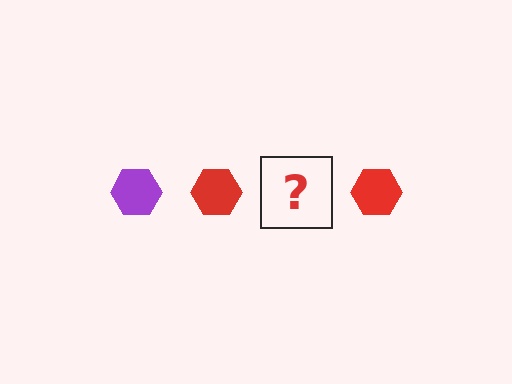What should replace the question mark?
The question mark should be replaced with a purple hexagon.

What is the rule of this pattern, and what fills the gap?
The rule is that the pattern cycles through purple, red hexagons. The gap should be filled with a purple hexagon.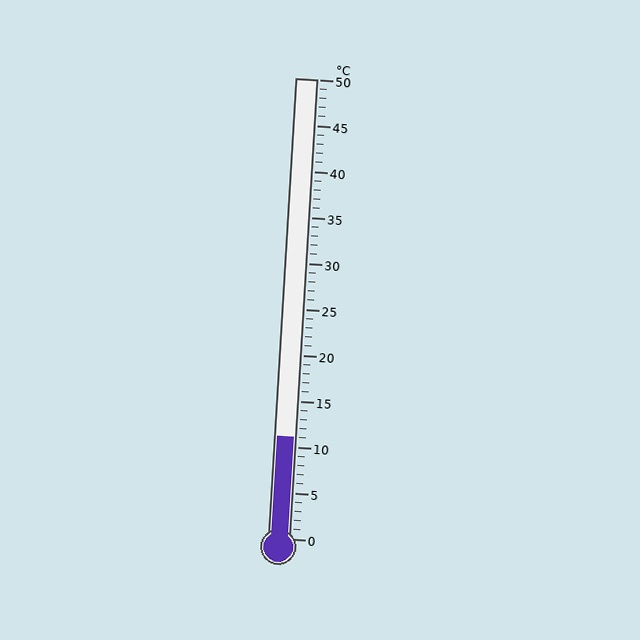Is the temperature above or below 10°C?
The temperature is above 10°C.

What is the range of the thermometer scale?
The thermometer scale ranges from 0°C to 50°C.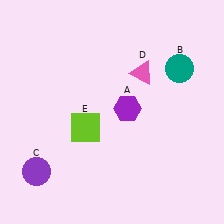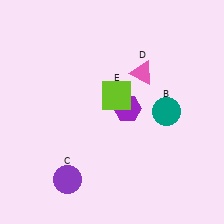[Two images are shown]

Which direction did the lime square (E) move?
The lime square (E) moved right.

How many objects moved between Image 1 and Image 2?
3 objects moved between the two images.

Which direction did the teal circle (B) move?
The teal circle (B) moved down.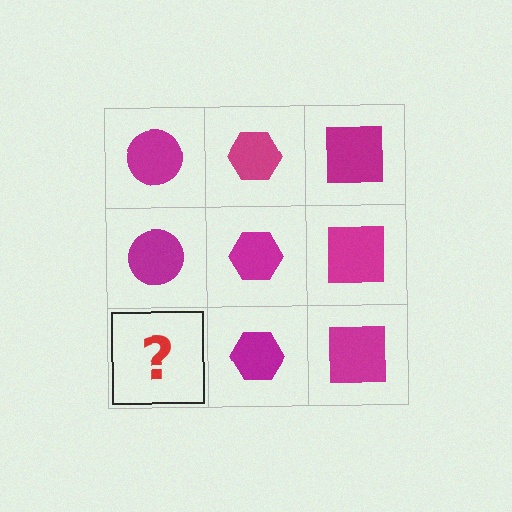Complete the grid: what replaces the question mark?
The question mark should be replaced with a magenta circle.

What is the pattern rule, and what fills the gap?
The rule is that each column has a consistent shape. The gap should be filled with a magenta circle.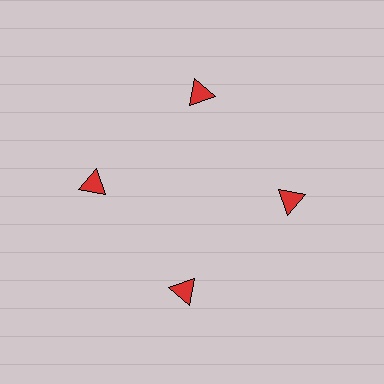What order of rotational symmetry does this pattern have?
This pattern has 4-fold rotational symmetry.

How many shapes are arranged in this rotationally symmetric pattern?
There are 4 shapes, arranged in 4 groups of 1.